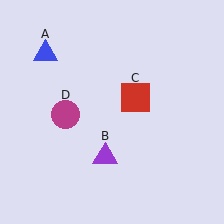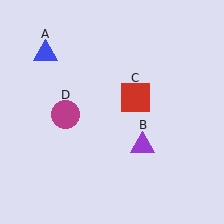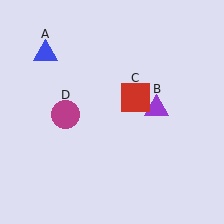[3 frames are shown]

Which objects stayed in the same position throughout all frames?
Blue triangle (object A) and red square (object C) and magenta circle (object D) remained stationary.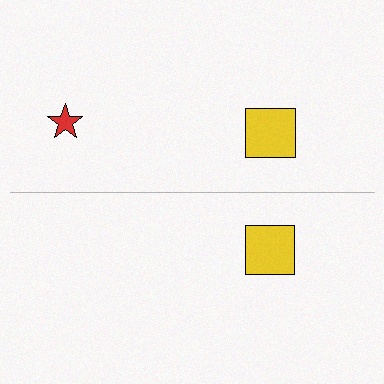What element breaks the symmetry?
A red star is missing from the bottom side.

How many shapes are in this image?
There are 3 shapes in this image.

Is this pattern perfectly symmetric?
No, the pattern is not perfectly symmetric. A red star is missing from the bottom side.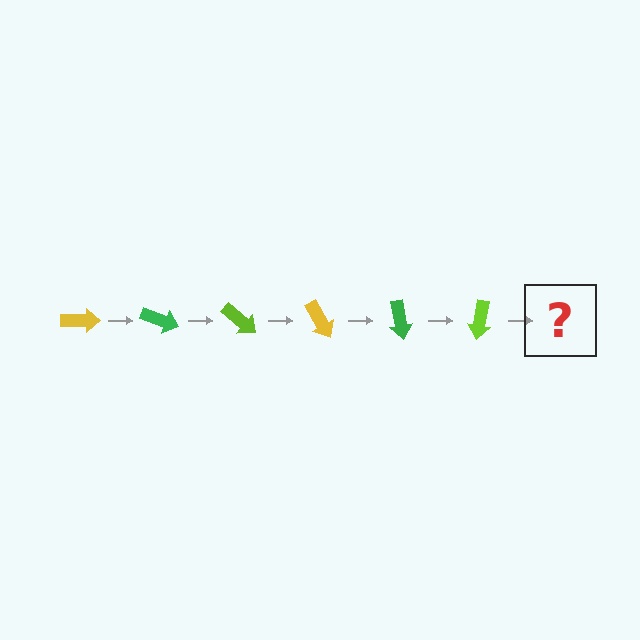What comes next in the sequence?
The next element should be a yellow arrow, rotated 120 degrees from the start.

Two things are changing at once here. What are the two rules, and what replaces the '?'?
The two rules are that it rotates 20 degrees each step and the color cycles through yellow, green, and lime. The '?' should be a yellow arrow, rotated 120 degrees from the start.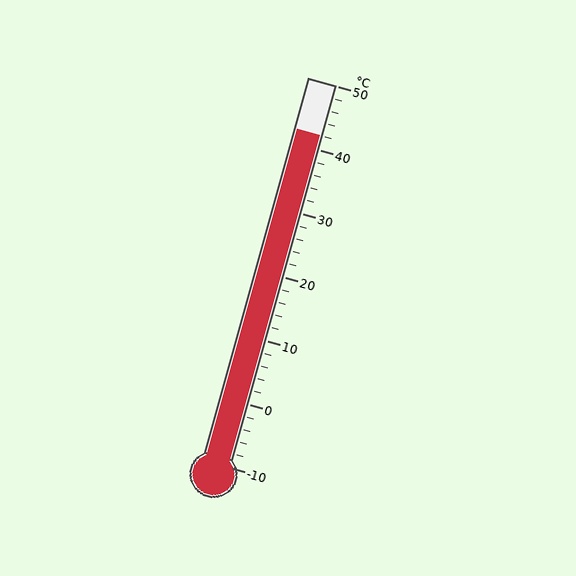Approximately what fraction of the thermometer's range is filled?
The thermometer is filled to approximately 85% of its range.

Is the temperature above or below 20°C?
The temperature is above 20°C.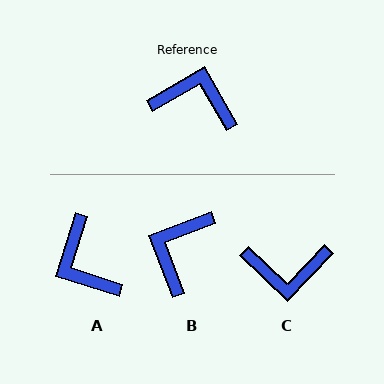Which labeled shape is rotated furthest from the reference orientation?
C, about 164 degrees away.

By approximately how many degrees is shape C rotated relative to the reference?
Approximately 164 degrees clockwise.